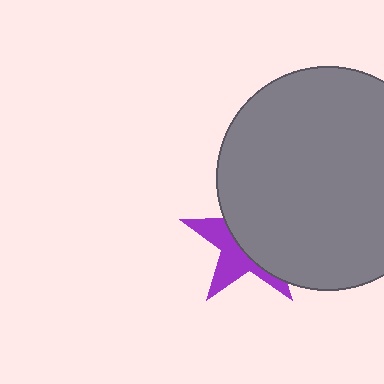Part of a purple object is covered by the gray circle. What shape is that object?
It is a star.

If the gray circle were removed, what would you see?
You would see the complete purple star.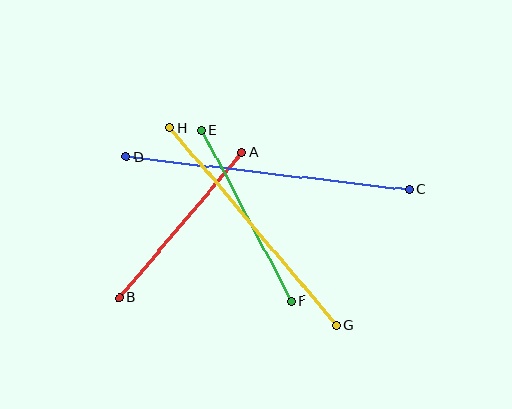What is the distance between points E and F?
The distance is approximately 193 pixels.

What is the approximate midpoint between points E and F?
The midpoint is at approximately (246, 215) pixels.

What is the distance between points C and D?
The distance is approximately 285 pixels.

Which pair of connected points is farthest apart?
Points C and D are farthest apart.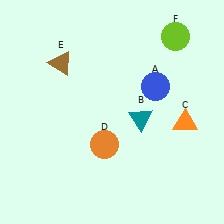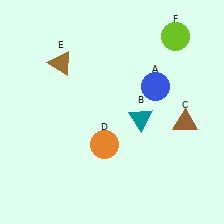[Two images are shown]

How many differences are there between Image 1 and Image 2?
There is 1 difference between the two images.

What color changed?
The triangle (C) changed from orange in Image 1 to brown in Image 2.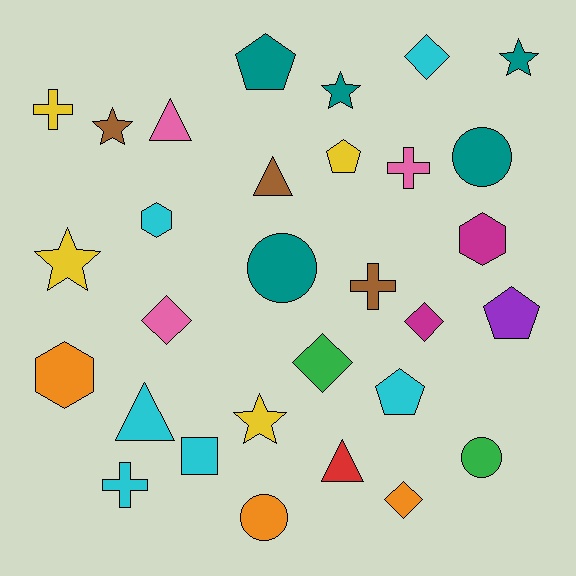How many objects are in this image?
There are 30 objects.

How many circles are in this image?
There are 4 circles.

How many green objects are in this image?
There are 2 green objects.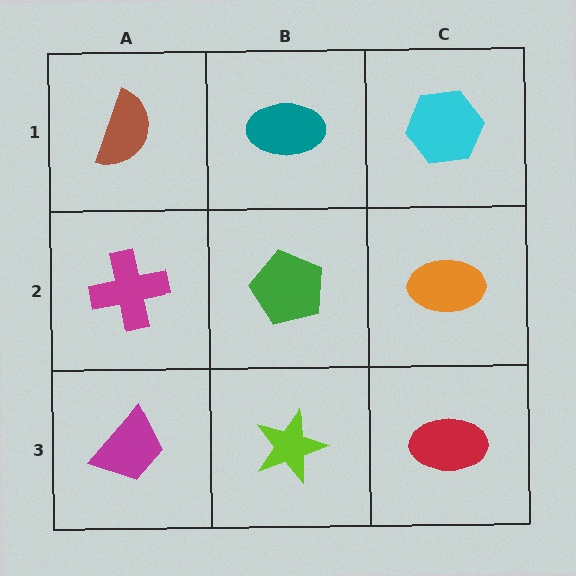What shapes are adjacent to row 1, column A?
A magenta cross (row 2, column A), a teal ellipse (row 1, column B).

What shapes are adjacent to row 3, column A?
A magenta cross (row 2, column A), a lime star (row 3, column B).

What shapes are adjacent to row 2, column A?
A brown semicircle (row 1, column A), a magenta trapezoid (row 3, column A), a green pentagon (row 2, column B).